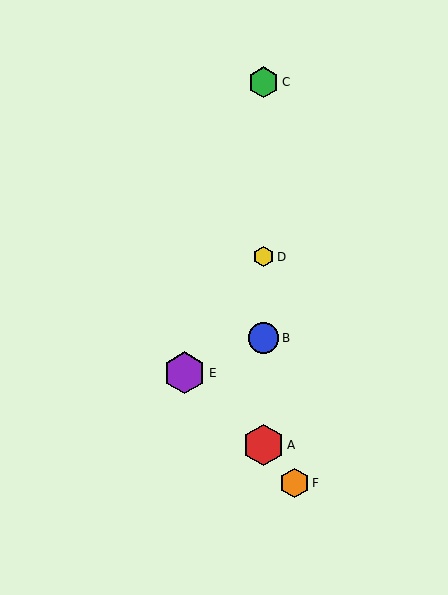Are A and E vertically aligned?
No, A is at x≈264 and E is at x≈185.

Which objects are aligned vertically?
Objects A, B, C, D are aligned vertically.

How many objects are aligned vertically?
4 objects (A, B, C, D) are aligned vertically.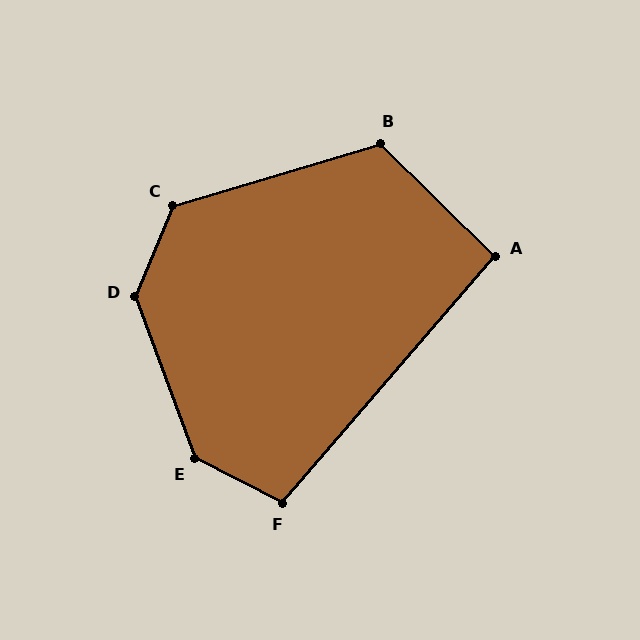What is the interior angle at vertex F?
Approximately 104 degrees (obtuse).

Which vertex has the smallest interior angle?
A, at approximately 94 degrees.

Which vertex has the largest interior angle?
D, at approximately 137 degrees.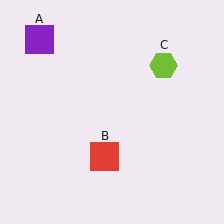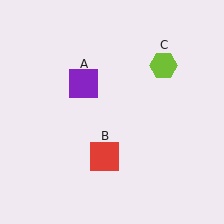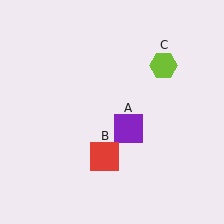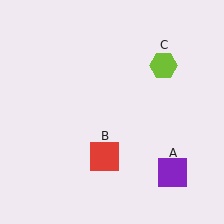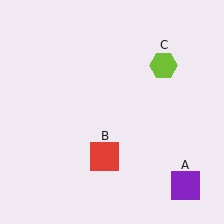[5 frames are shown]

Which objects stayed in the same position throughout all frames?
Red square (object B) and lime hexagon (object C) remained stationary.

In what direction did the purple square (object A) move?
The purple square (object A) moved down and to the right.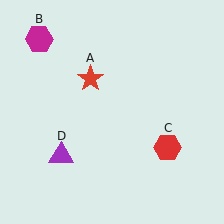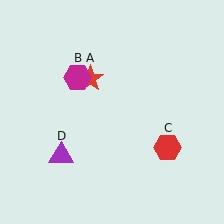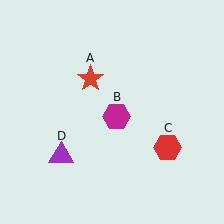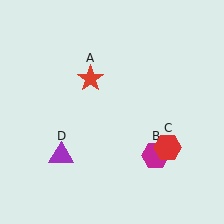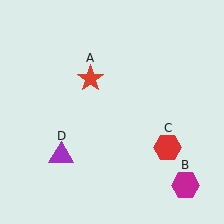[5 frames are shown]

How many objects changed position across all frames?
1 object changed position: magenta hexagon (object B).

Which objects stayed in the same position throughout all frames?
Red star (object A) and red hexagon (object C) and purple triangle (object D) remained stationary.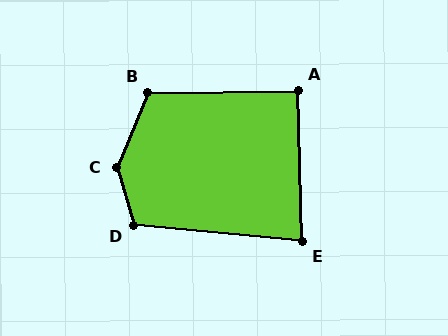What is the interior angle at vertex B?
Approximately 113 degrees (obtuse).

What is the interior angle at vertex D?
Approximately 111 degrees (obtuse).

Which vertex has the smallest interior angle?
E, at approximately 83 degrees.